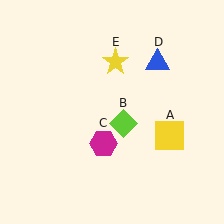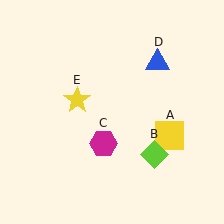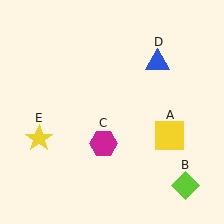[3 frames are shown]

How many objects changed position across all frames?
2 objects changed position: lime diamond (object B), yellow star (object E).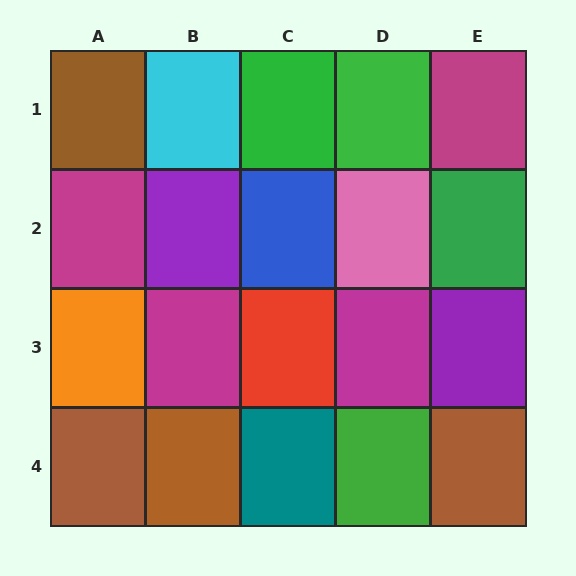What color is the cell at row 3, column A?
Orange.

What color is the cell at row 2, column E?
Green.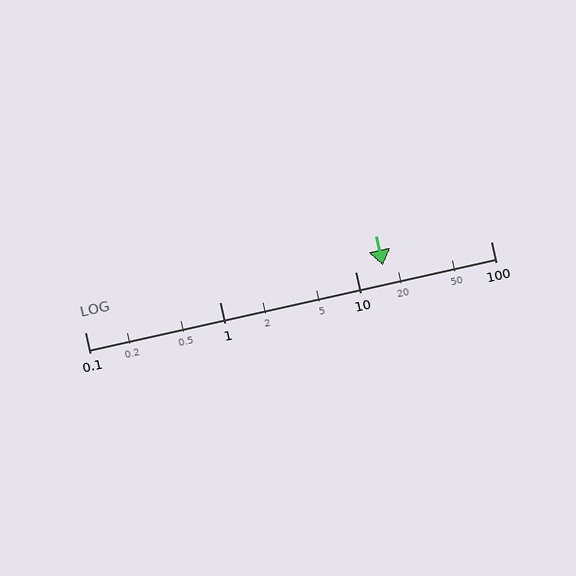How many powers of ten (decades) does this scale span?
The scale spans 3 decades, from 0.1 to 100.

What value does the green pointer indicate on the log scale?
The pointer indicates approximately 16.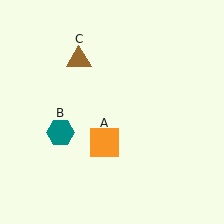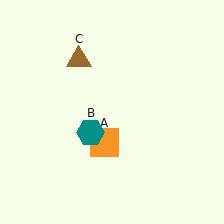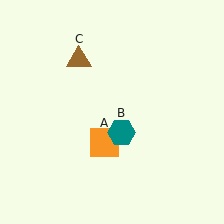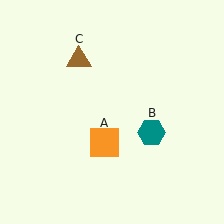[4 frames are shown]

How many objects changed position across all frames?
1 object changed position: teal hexagon (object B).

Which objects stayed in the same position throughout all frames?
Orange square (object A) and brown triangle (object C) remained stationary.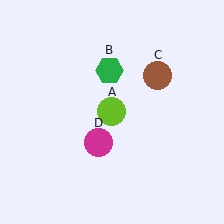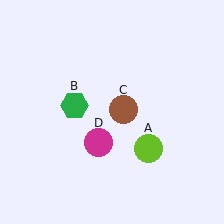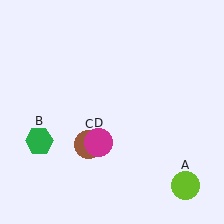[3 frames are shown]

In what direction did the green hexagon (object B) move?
The green hexagon (object B) moved down and to the left.